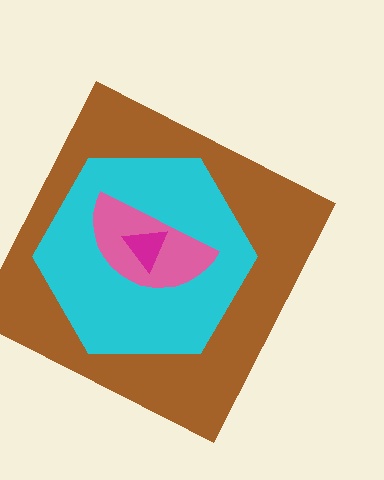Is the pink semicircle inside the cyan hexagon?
Yes.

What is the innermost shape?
The magenta triangle.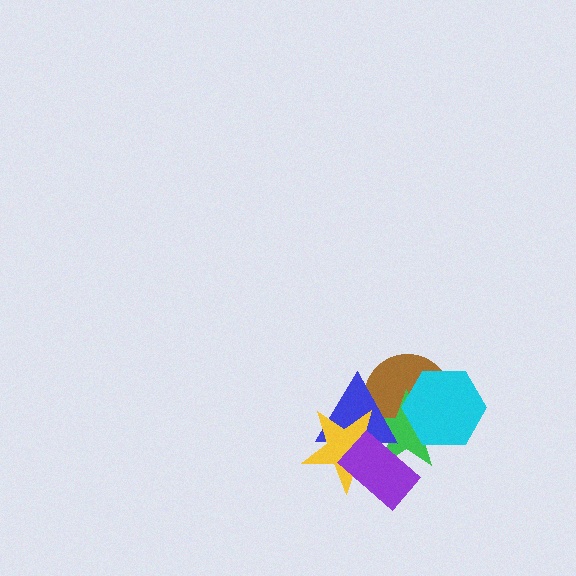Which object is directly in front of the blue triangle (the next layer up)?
The yellow star is directly in front of the blue triangle.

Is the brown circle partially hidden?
Yes, it is partially covered by another shape.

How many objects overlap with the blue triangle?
4 objects overlap with the blue triangle.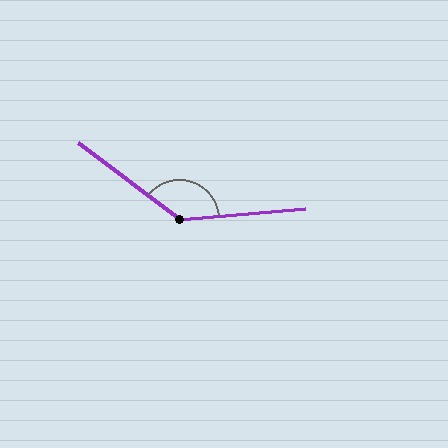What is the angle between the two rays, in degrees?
Approximately 138 degrees.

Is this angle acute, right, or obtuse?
It is obtuse.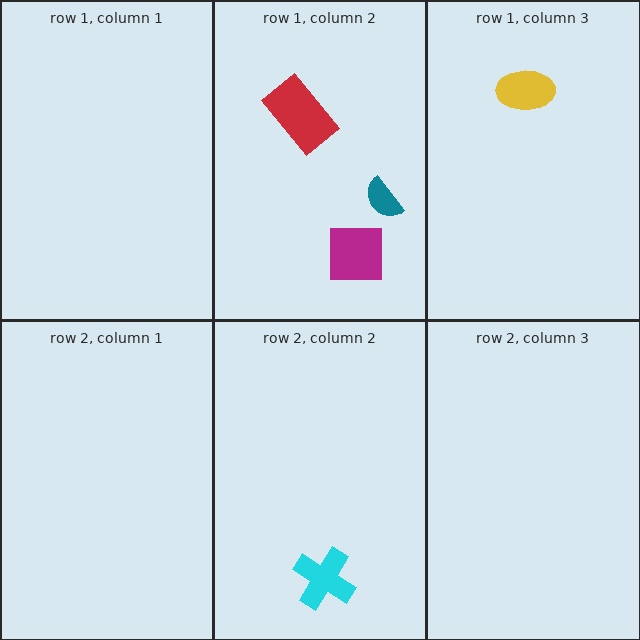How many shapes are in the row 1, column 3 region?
1.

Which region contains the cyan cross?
The row 2, column 2 region.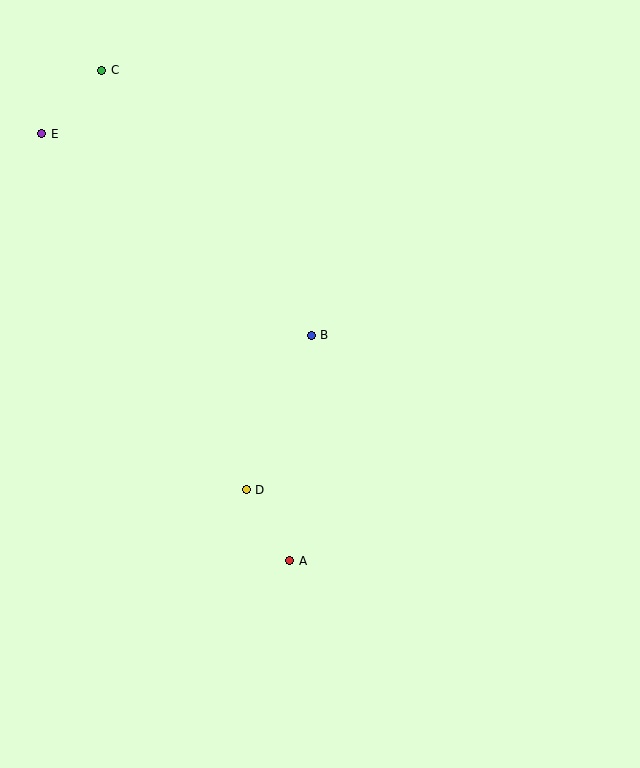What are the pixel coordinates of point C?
Point C is at (102, 70).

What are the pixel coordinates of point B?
Point B is at (311, 335).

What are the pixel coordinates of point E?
Point E is at (42, 134).